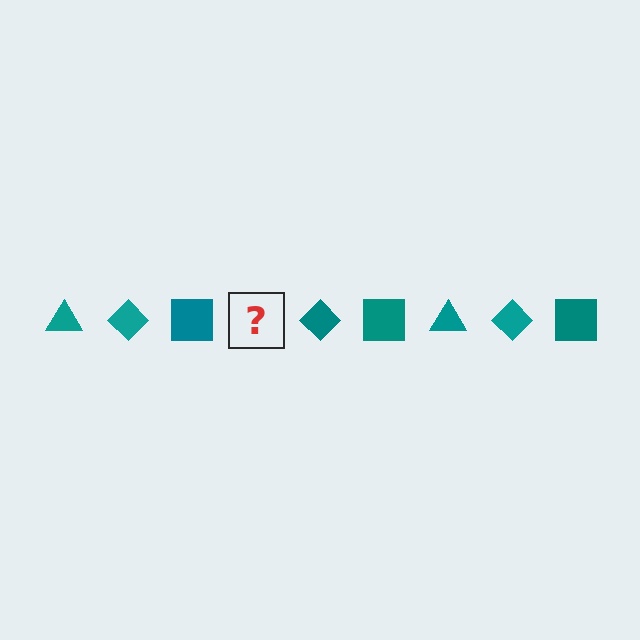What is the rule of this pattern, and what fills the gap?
The rule is that the pattern cycles through triangle, diamond, square shapes in teal. The gap should be filled with a teal triangle.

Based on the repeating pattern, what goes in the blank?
The blank should be a teal triangle.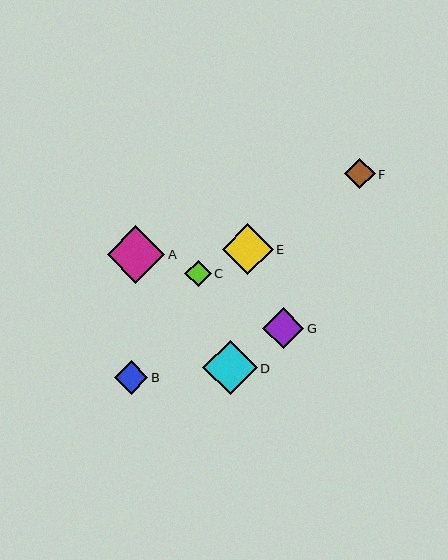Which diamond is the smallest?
Diamond C is the smallest with a size of approximately 27 pixels.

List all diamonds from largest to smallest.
From largest to smallest: A, D, E, G, B, F, C.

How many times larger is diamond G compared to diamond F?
Diamond G is approximately 1.3 times the size of diamond F.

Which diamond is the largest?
Diamond A is the largest with a size of approximately 57 pixels.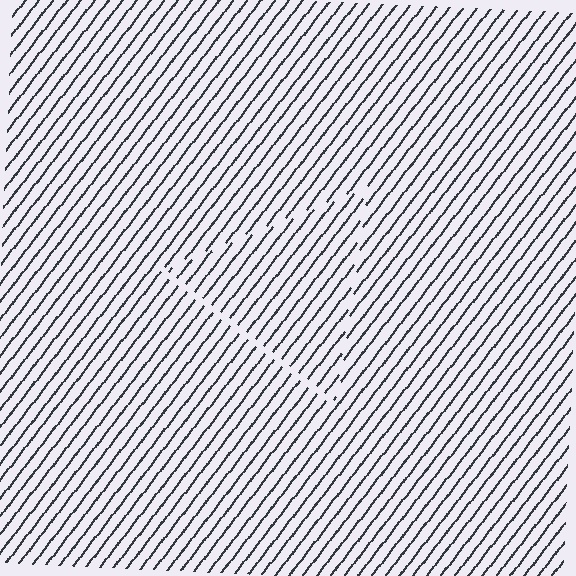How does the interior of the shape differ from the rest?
The interior of the shape contains the same grating, shifted by half a period — the contour is defined by the phase discontinuity where line-ends from the inner and outer gratings abut.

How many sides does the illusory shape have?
3 sides — the line-ends trace a triangle.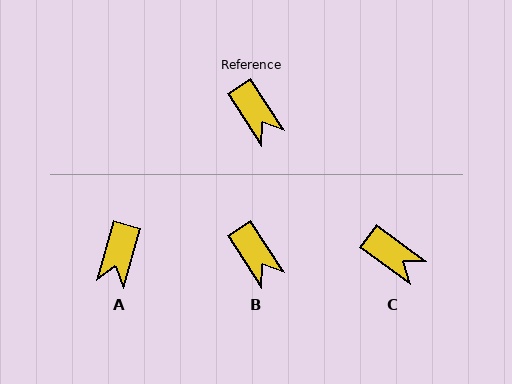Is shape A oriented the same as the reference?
No, it is off by about 49 degrees.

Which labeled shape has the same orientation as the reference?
B.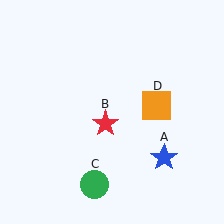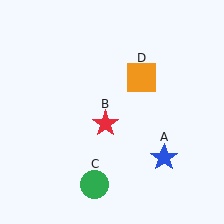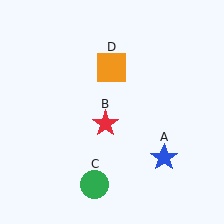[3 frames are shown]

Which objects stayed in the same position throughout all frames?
Blue star (object A) and red star (object B) and green circle (object C) remained stationary.